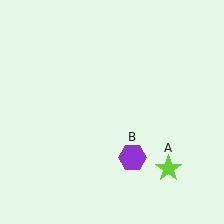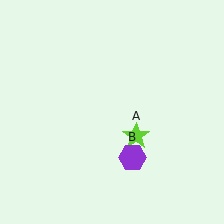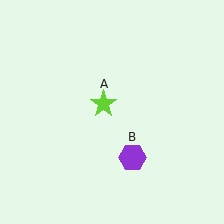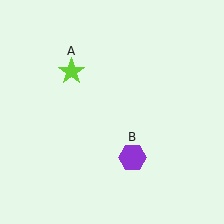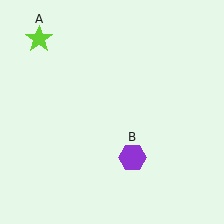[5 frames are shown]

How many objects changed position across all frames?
1 object changed position: lime star (object A).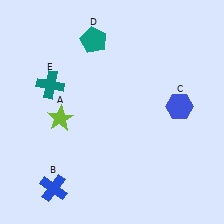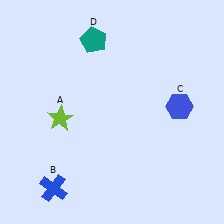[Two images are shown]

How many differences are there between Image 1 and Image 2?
There is 1 difference between the two images.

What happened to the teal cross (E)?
The teal cross (E) was removed in Image 2. It was in the top-left area of Image 1.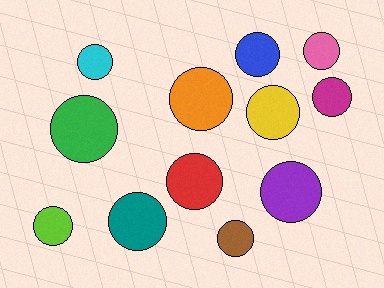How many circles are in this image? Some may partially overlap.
There are 12 circles.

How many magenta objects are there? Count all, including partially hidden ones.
There is 1 magenta object.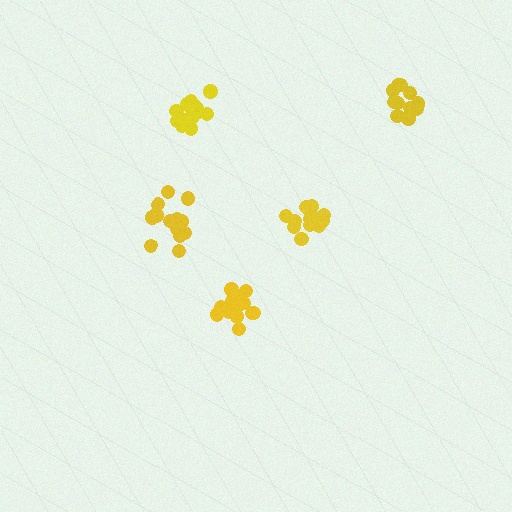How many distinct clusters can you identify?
There are 5 distinct clusters.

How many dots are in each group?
Group 1: 14 dots, Group 2: 16 dots, Group 3: 17 dots, Group 4: 13 dots, Group 5: 15 dots (75 total).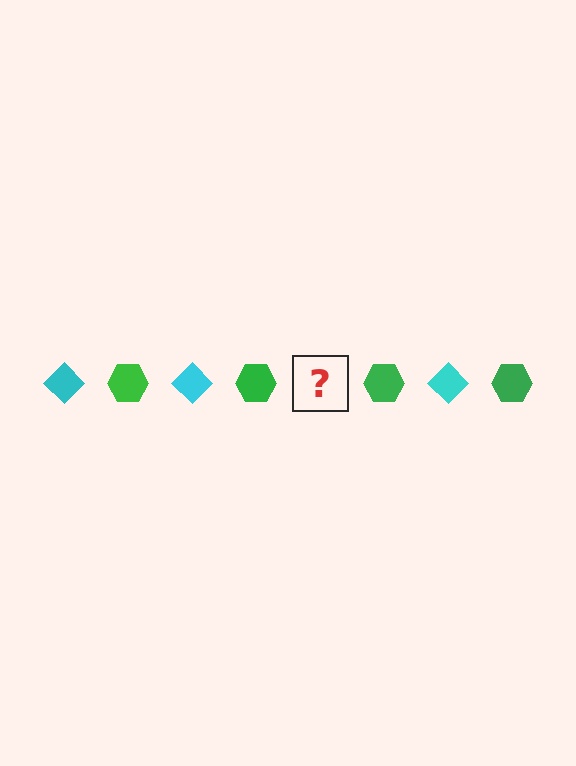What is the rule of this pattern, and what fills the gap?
The rule is that the pattern alternates between cyan diamond and green hexagon. The gap should be filled with a cyan diamond.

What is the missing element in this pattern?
The missing element is a cyan diamond.